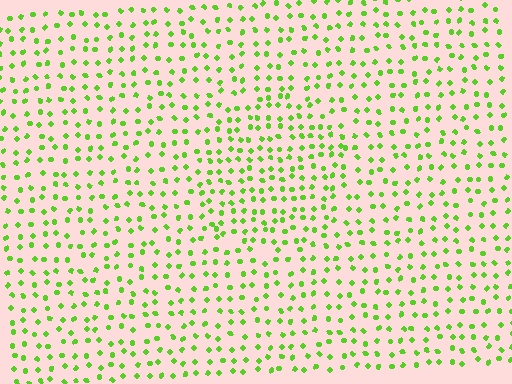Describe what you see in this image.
The image contains small lime elements arranged at two different densities. A circle-shaped region is visible where the elements are more densely packed than the surrounding area.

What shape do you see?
I see a circle.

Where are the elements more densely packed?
The elements are more densely packed inside the circle boundary.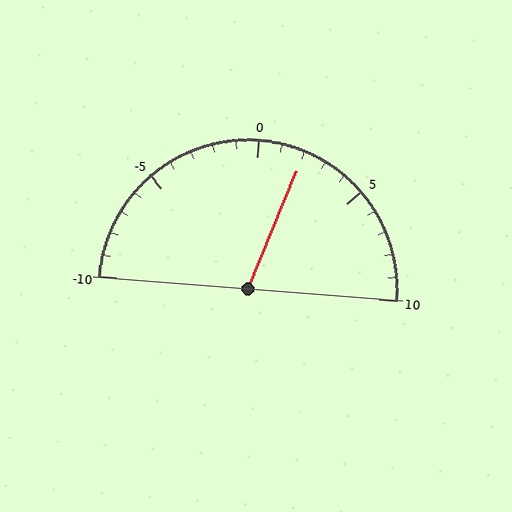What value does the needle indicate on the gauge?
The needle indicates approximately 2.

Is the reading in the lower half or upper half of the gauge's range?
The reading is in the upper half of the range (-10 to 10).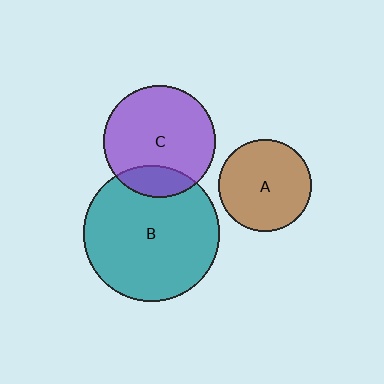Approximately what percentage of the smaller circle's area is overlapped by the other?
Approximately 20%.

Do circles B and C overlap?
Yes.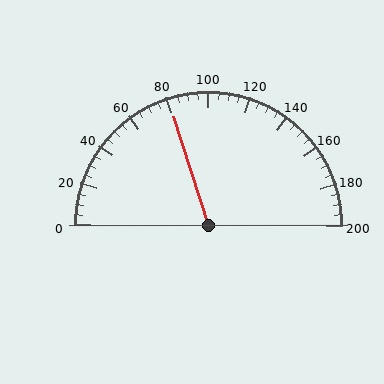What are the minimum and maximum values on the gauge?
The gauge ranges from 0 to 200.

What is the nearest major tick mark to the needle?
The nearest major tick mark is 80.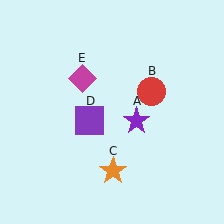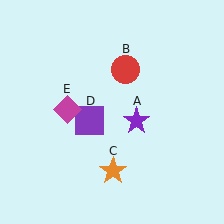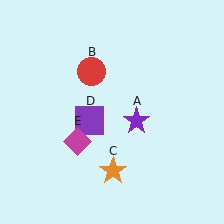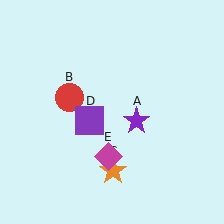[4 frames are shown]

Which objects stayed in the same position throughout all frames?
Purple star (object A) and orange star (object C) and purple square (object D) remained stationary.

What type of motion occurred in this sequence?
The red circle (object B), magenta diamond (object E) rotated counterclockwise around the center of the scene.